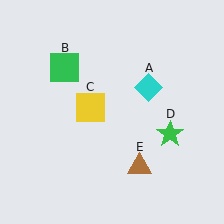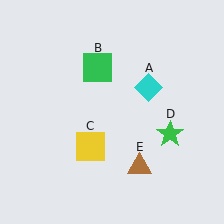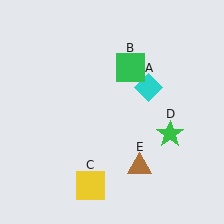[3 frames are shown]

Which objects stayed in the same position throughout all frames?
Cyan diamond (object A) and green star (object D) and brown triangle (object E) remained stationary.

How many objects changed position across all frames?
2 objects changed position: green square (object B), yellow square (object C).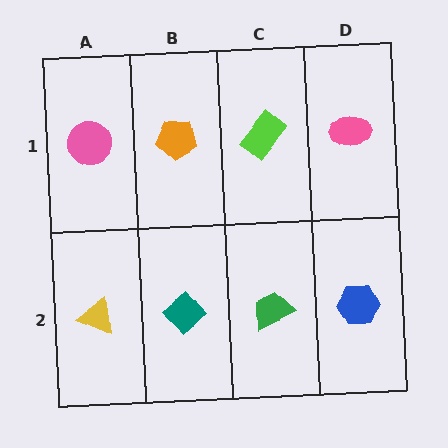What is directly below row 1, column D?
A blue hexagon.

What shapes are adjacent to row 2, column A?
A pink circle (row 1, column A), a teal diamond (row 2, column B).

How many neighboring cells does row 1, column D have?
2.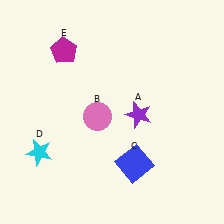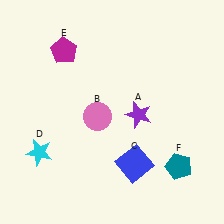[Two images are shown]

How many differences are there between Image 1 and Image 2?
There is 1 difference between the two images.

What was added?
A teal pentagon (F) was added in Image 2.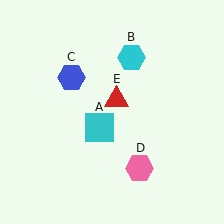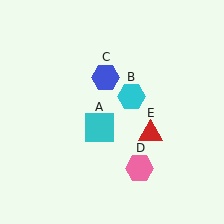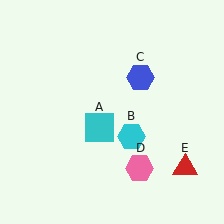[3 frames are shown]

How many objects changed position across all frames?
3 objects changed position: cyan hexagon (object B), blue hexagon (object C), red triangle (object E).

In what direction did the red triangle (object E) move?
The red triangle (object E) moved down and to the right.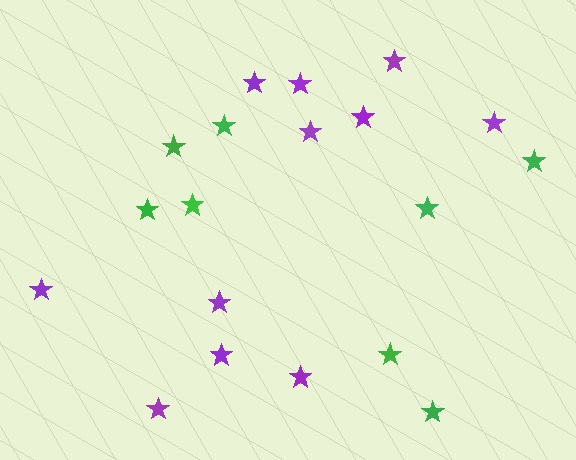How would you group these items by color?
There are 2 groups: one group of purple stars (11) and one group of green stars (8).